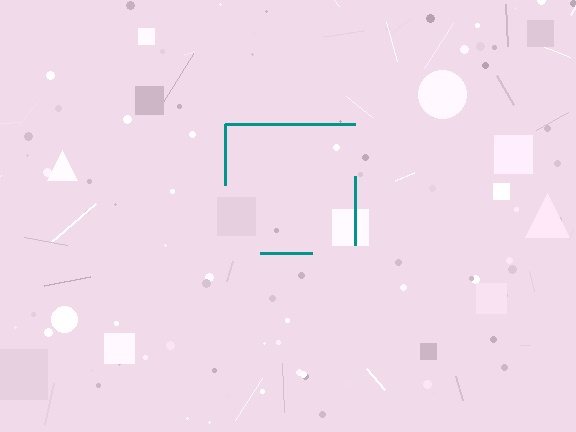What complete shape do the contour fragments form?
The contour fragments form a square.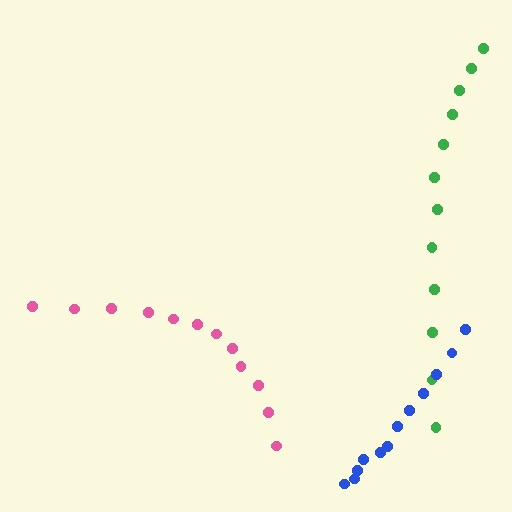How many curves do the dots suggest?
There are 3 distinct paths.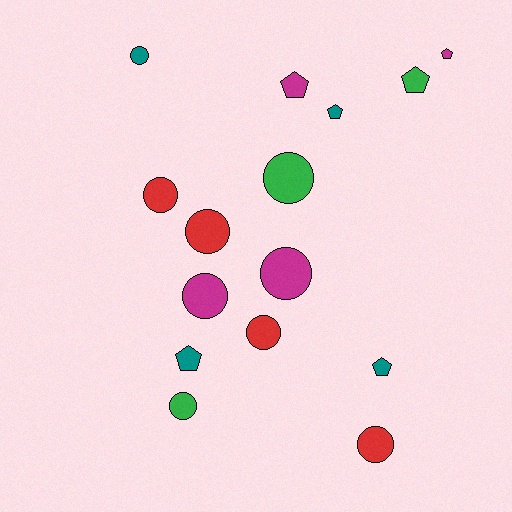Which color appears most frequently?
Teal, with 4 objects.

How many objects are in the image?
There are 15 objects.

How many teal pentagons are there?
There are 3 teal pentagons.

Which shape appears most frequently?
Circle, with 9 objects.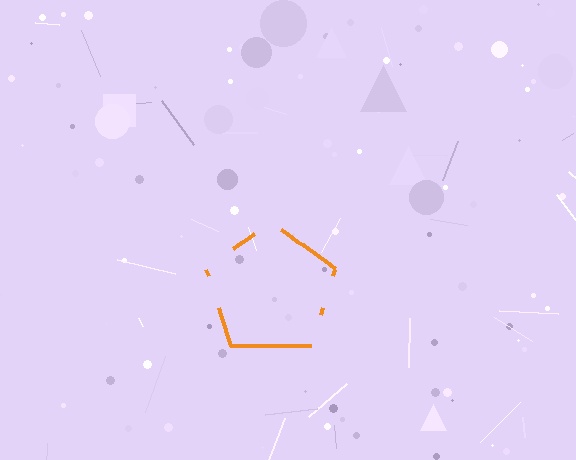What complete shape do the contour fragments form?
The contour fragments form a pentagon.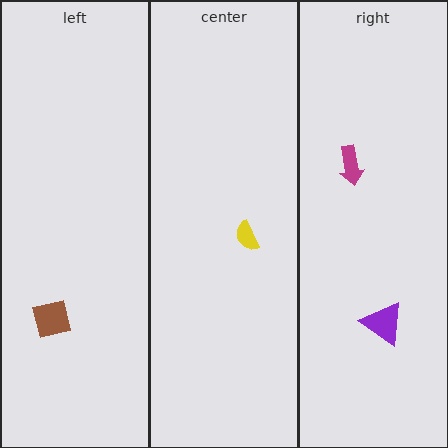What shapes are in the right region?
The purple triangle, the magenta arrow.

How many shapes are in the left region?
1.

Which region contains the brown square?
The left region.